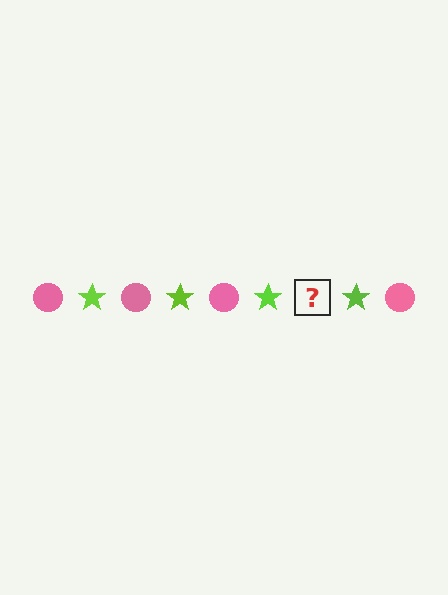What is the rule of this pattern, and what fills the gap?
The rule is that the pattern alternates between pink circle and lime star. The gap should be filled with a pink circle.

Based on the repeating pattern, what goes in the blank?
The blank should be a pink circle.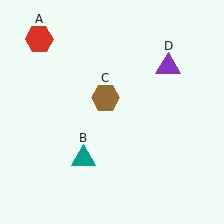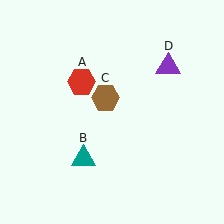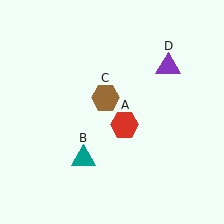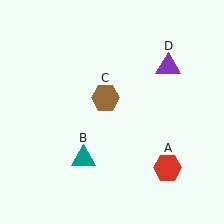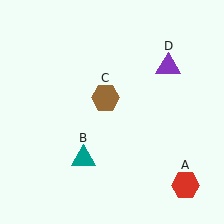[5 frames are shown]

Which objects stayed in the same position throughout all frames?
Teal triangle (object B) and brown hexagon (object C) and purple triangle (object D) remained stationary.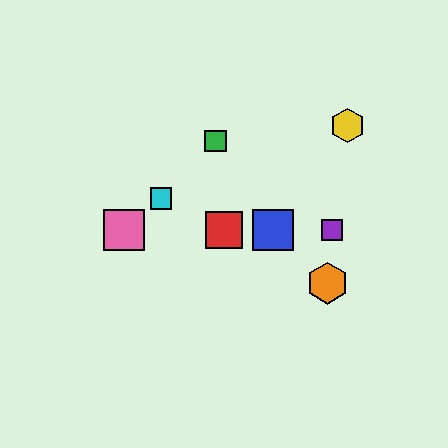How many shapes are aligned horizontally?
4 shapes (the red square, the blue square, the purple square, the pink square) are aligned horizontally.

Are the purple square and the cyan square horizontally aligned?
No, the purple square is at y≈230 and the cyan square is at y≈199.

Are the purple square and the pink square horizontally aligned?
Yes, both are at y≈230.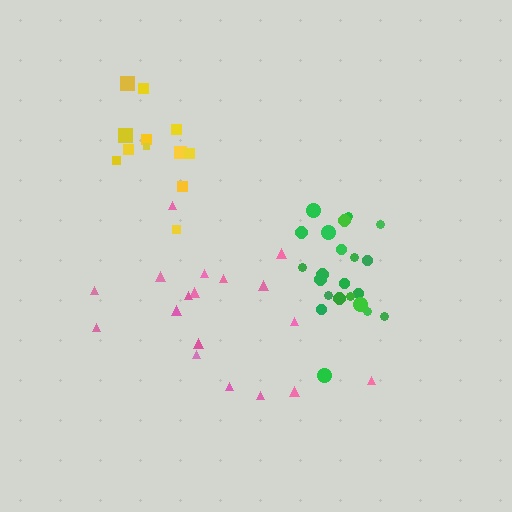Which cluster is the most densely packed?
Green.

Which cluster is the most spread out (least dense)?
Pink.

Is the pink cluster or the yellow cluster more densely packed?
Yellow.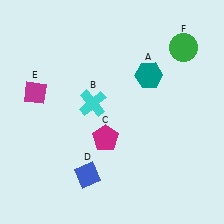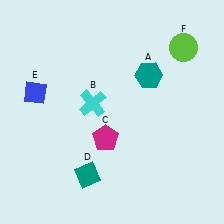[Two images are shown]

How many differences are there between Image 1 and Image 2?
There are 3 differences between the two images.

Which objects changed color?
D changed from blue to teal. E changed from magenta to blue. F changed from green to lime.